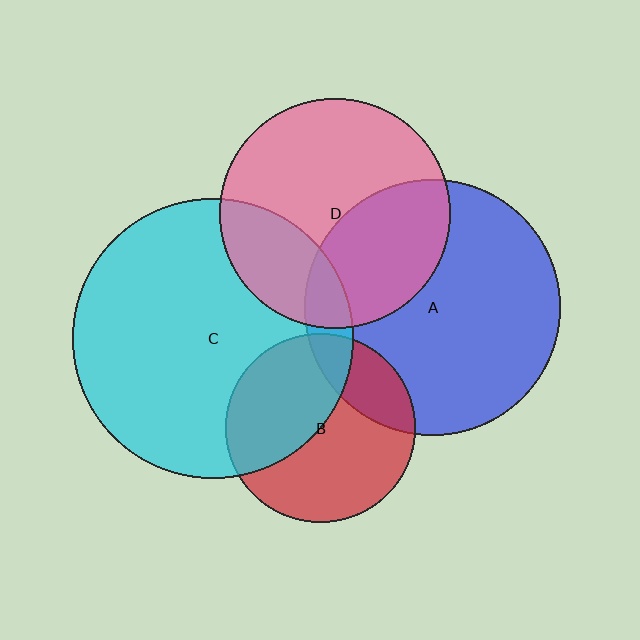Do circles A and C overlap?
Yes.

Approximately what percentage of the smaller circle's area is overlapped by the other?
Approximately 10%.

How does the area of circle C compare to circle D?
Approximately 1.5 times.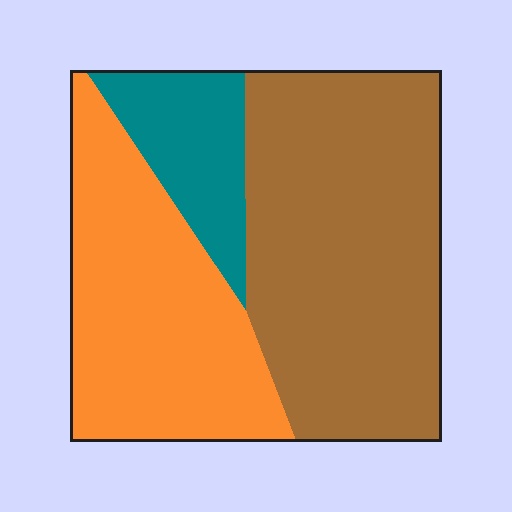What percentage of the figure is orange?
Orange covers roughly 35% of the figure.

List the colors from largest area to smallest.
From largest to smallest: brown, orange, teal.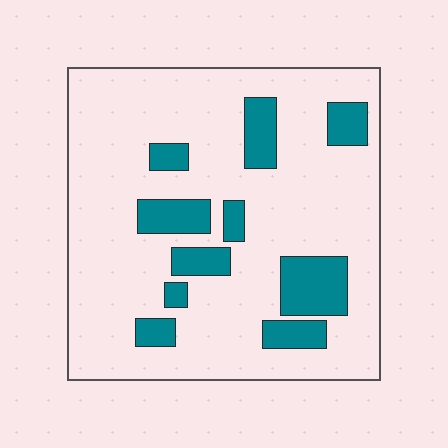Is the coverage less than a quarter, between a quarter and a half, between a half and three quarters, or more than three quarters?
Less than a quarter.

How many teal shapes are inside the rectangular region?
10.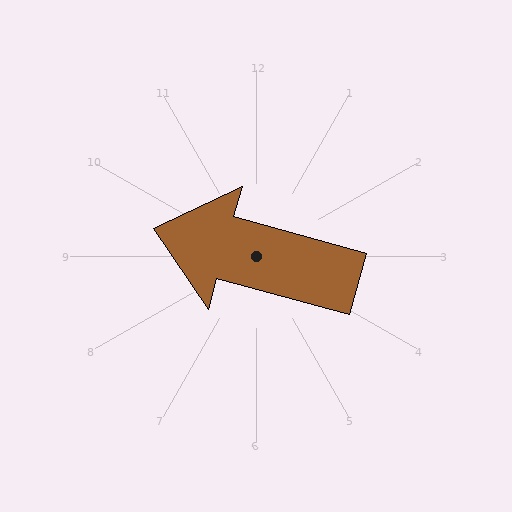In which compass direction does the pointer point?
West.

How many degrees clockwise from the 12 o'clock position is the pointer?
Approximately 285 degrees.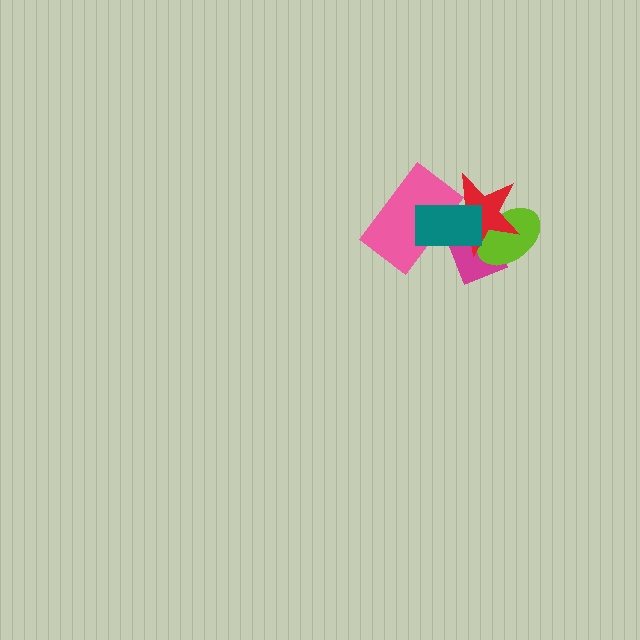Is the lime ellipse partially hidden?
Yes, it is partially covered by another shape.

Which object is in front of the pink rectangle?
The teal rectangle is in front of the pink rectangle.